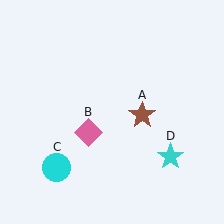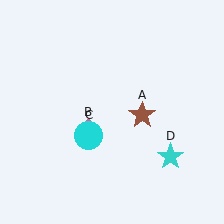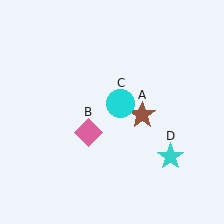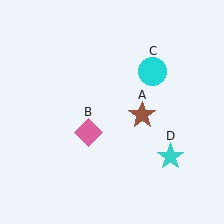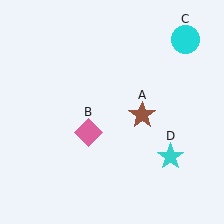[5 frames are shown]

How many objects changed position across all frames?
1 object changed position: cyan circle (object C).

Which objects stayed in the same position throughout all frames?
Brown star (object A) and pink diamond (object B) and cyan star (object D) remained stationary.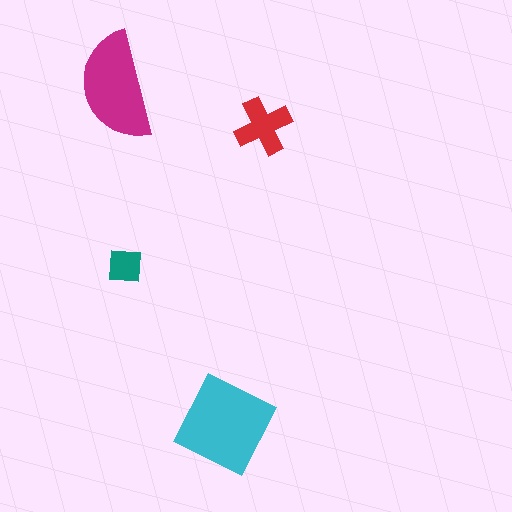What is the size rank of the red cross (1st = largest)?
3rd.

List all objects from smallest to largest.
The teal square, the red cross, the magenta semicircle, the cyan square.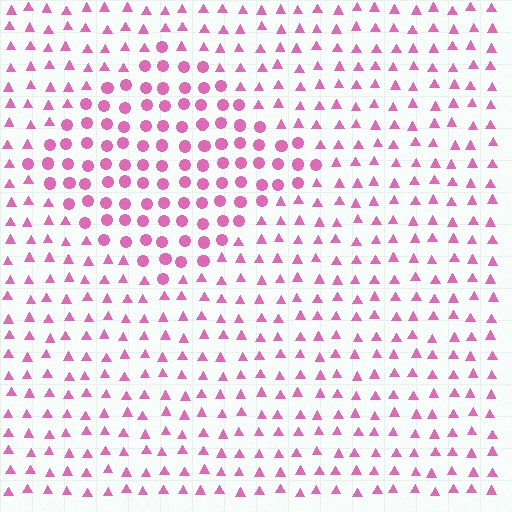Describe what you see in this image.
The image is filled with small pink elements arranged in a uniform grid. A diamond-shaped region contains circles, while the surrounding area contains triangles. The boundary is defined purely by the change in element shape.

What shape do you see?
I see a diamond.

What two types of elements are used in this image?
The image uses circles inside the diamond region and triangles outside it.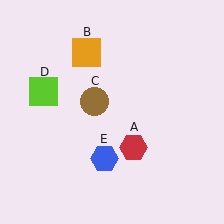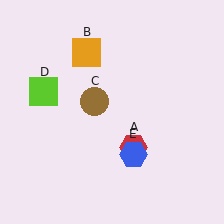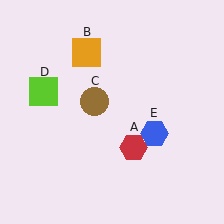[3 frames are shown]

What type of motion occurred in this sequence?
The blue hexagon (object E) rotated counterclockwise around the center of the scene.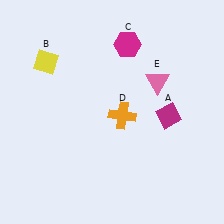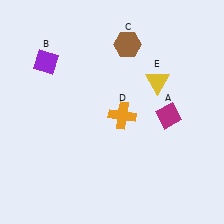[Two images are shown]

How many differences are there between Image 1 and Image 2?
There are 3 differences between the two images.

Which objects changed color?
B changed from yellow to purple. C changed from magenta to brown. E changed from pink to yellow.